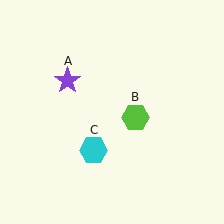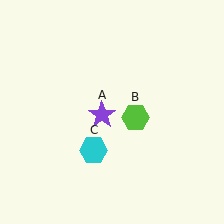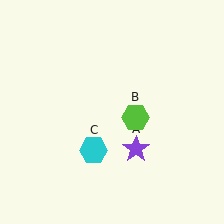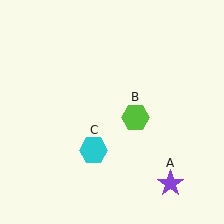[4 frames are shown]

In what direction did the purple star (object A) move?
The purple star (object A) moved down and to the right.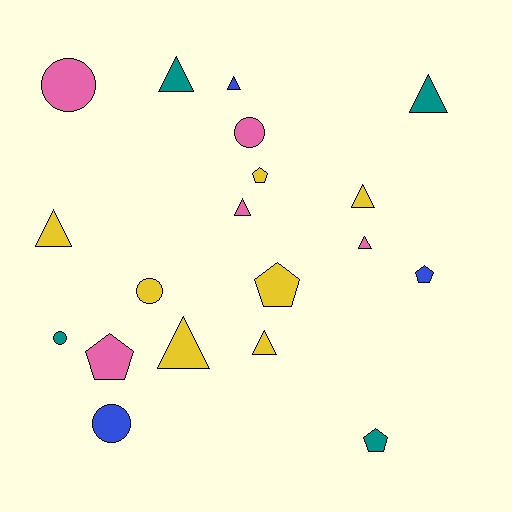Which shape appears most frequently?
Triangle, with 9 objects.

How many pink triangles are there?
There are 2 pink triangles.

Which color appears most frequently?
Yellow, with 7 objects.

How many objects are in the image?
There are 19 objects.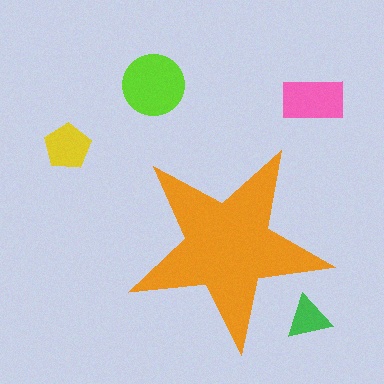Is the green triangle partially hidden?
Yes, the green triangle is partially hidden behind the orange star.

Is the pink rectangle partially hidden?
No, the pink rectangle is fully visible.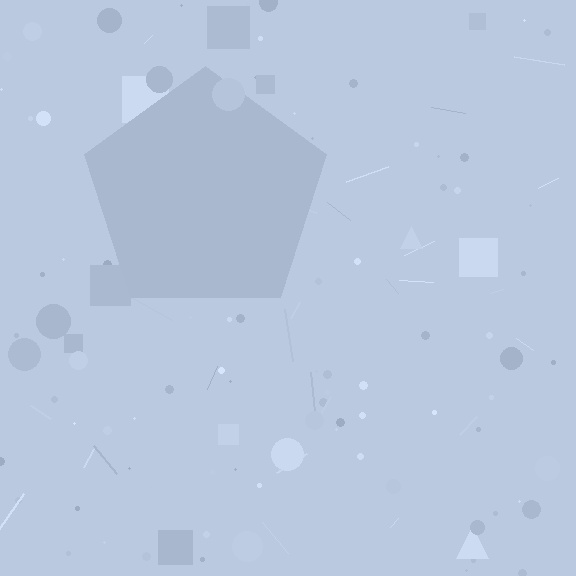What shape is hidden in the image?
A pentagon is hidden in the image.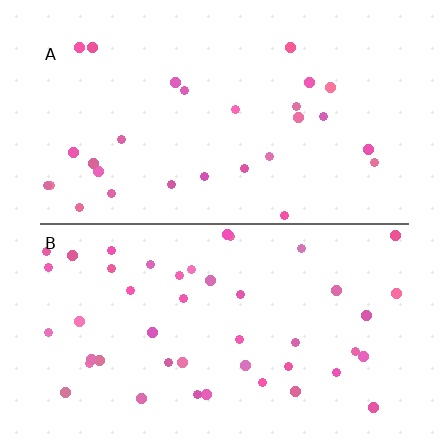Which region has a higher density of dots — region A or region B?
B (the bottom).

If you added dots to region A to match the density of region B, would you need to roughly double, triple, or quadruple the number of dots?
Approximately double.